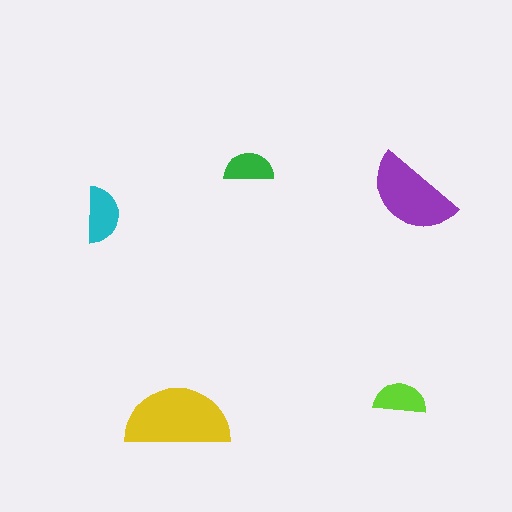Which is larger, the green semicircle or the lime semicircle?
The lime one.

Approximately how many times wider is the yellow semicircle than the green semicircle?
About 2 times wider.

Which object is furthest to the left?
The cyan semicircle is leftmost.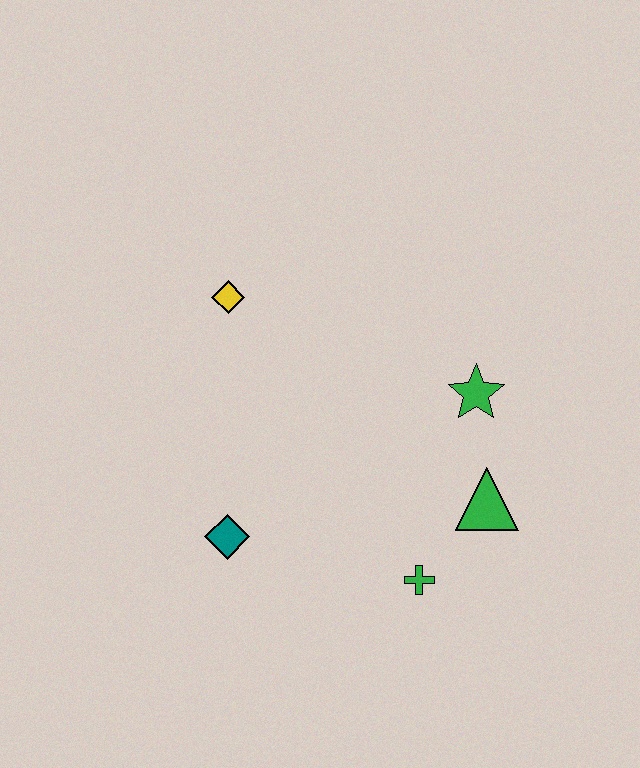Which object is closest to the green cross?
The green triangle is closest to the green cross.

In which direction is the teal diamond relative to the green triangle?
The teal diamond is to the left of the green triangle.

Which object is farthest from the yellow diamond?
The green cross is farthest from the yellow diamond.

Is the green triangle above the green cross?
Yes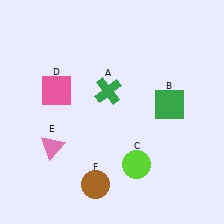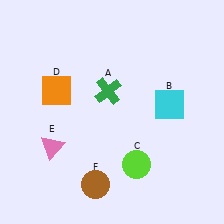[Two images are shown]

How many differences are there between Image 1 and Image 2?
There are 2 differences between the two images.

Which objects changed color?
B changed from green to cyan. D changed from pink to orange.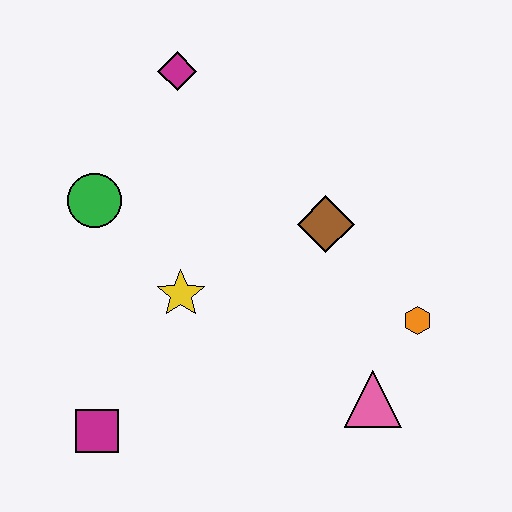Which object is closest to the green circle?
The yellow star is closest to the green circle.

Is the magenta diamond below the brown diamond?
No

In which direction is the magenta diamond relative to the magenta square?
The magenta diamond is above the magenta square.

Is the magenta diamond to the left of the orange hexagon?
Yes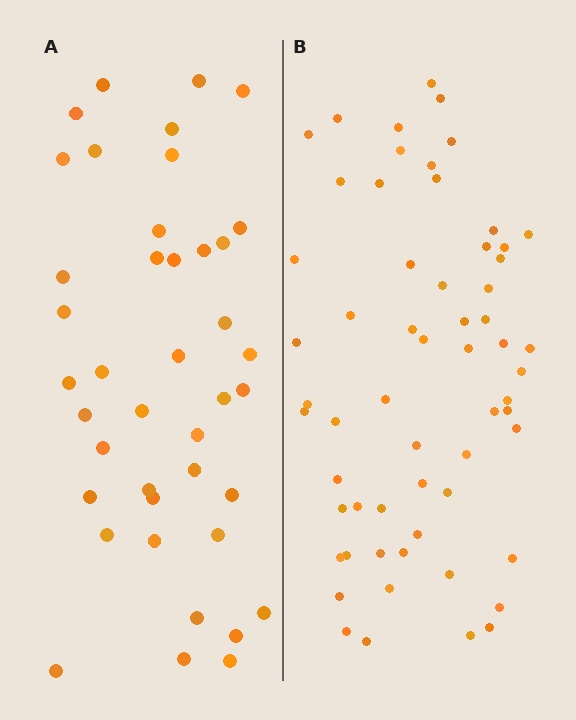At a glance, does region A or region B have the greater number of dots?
Region B (the right region) has more dots.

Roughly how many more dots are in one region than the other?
Region B has approximately 20 more dots than region A.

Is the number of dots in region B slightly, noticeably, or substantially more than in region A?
Region B has substantially more. The ratio is roughly 1.5 to 1.